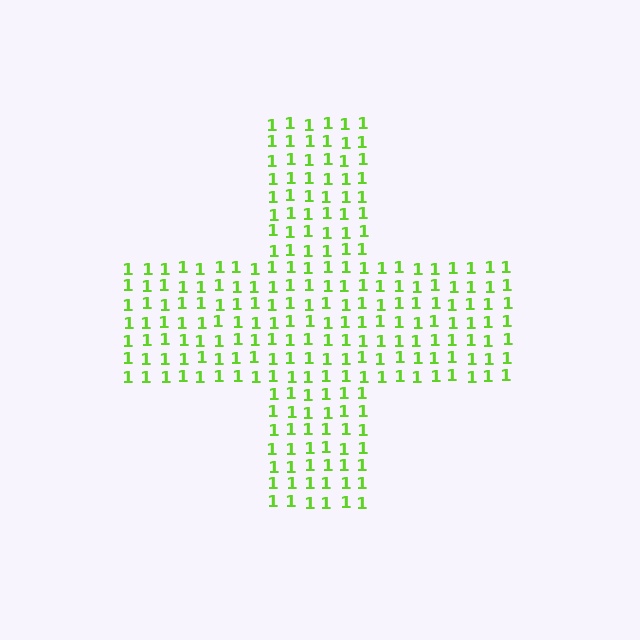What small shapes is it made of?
It is made of small digit 1's.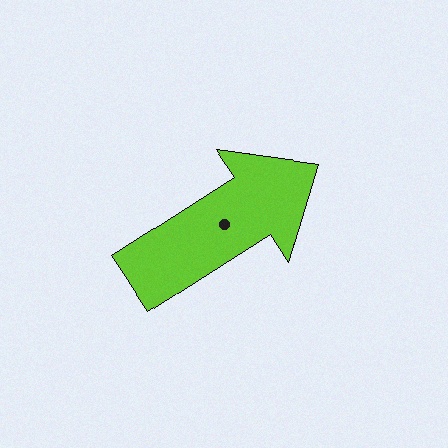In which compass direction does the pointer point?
Northeast.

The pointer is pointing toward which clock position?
Roughly 2 o'clock.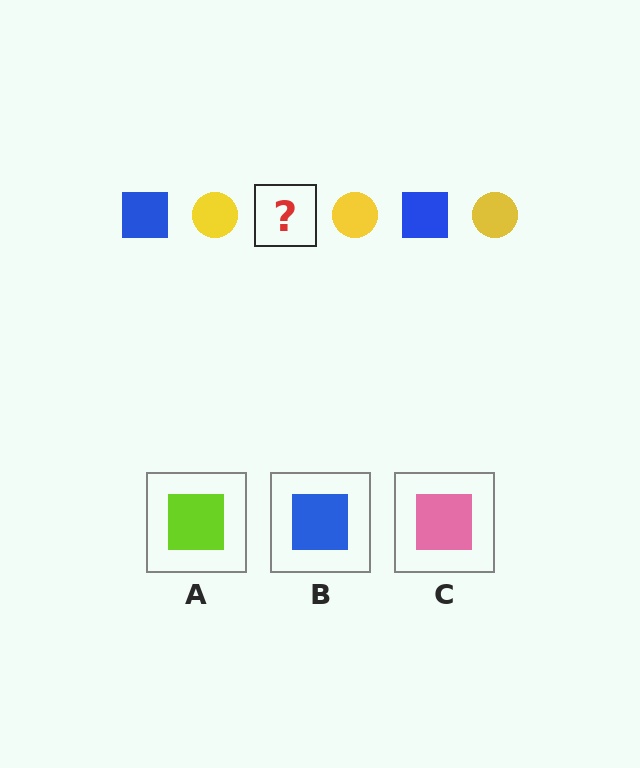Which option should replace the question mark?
Option B.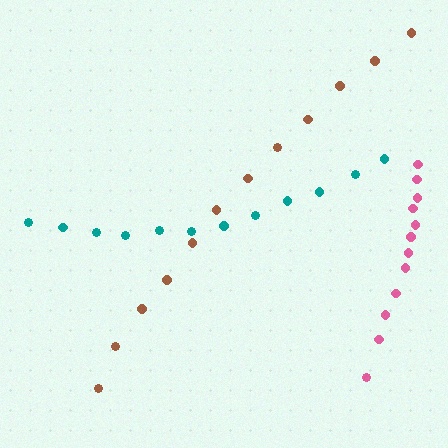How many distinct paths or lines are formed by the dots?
There are 3 distinct paths.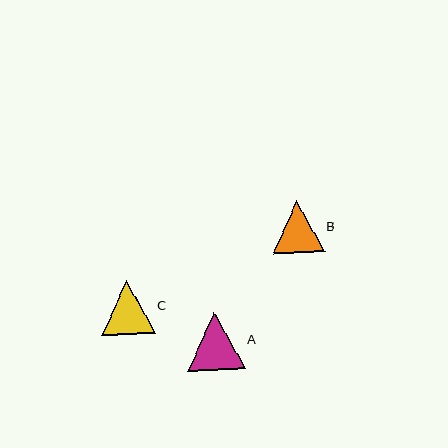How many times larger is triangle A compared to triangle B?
Triangle A is approximately 1.1 times the size of triangle B.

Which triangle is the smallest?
Triangle B is the smallest with a size of approximately 52 pixels.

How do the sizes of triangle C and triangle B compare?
Triangle C and triangle B are approximately the same size.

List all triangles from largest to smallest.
From largest to smallest: A, C, B.